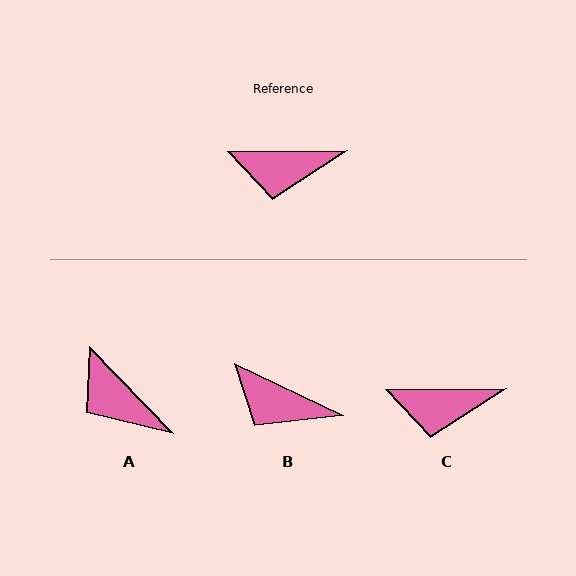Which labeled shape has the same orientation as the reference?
C.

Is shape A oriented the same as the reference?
No, it is off by about 46 degrees.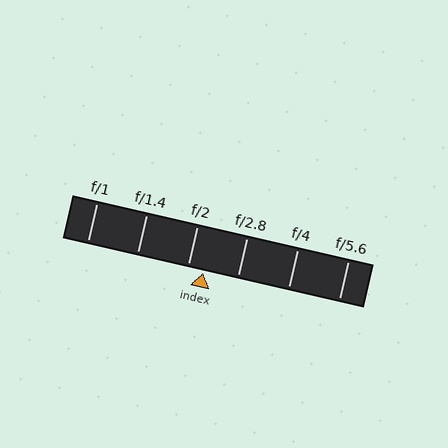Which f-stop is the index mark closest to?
The index mark is closest to f/2.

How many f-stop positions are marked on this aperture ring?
There are 6 f-stop positions marked.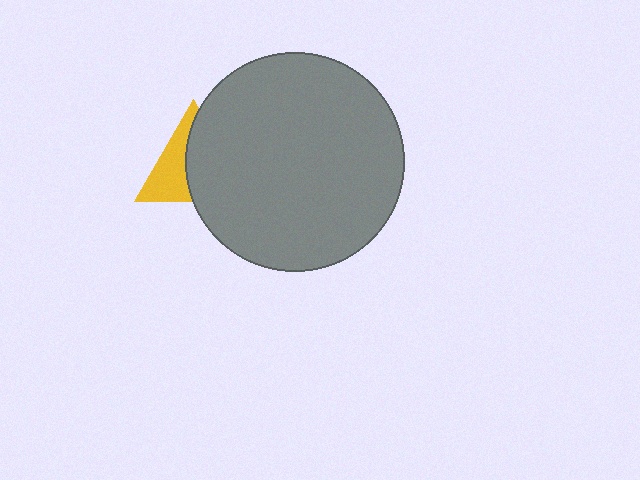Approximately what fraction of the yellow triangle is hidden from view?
Roughly 57% of the yellow triangle is hidden behind the gray circle.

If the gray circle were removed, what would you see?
You would see the complete yellow triangle.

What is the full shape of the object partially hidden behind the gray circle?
The partially hidden object is a yellow triangle.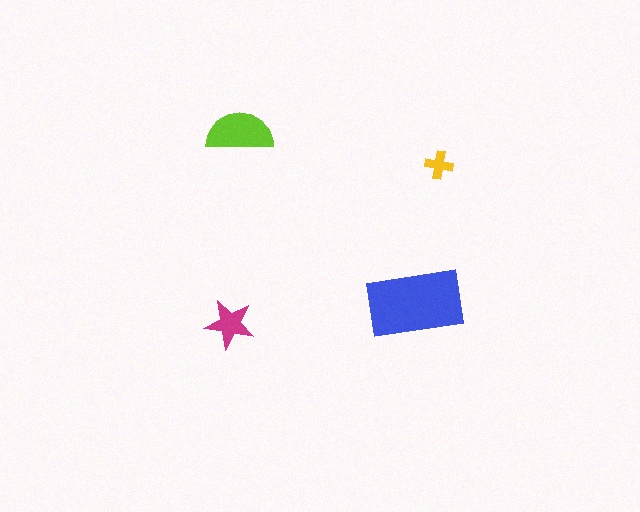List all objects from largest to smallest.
The blue rectangle, the lime semicircle, the magenta star, the yellow cross.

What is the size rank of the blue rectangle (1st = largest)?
1st.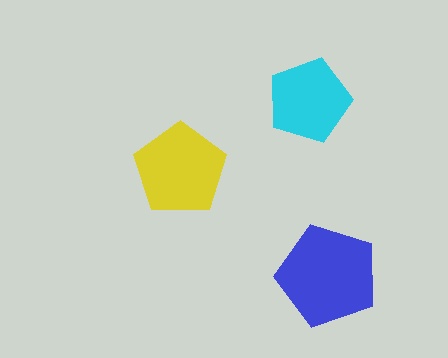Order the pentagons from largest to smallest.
the blue one, the yellow one, the cyan one.